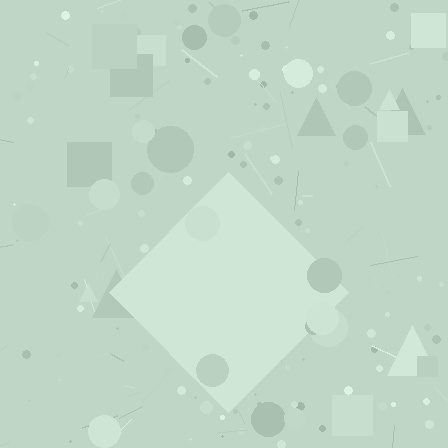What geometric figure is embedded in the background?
A diamond is embedded in the background.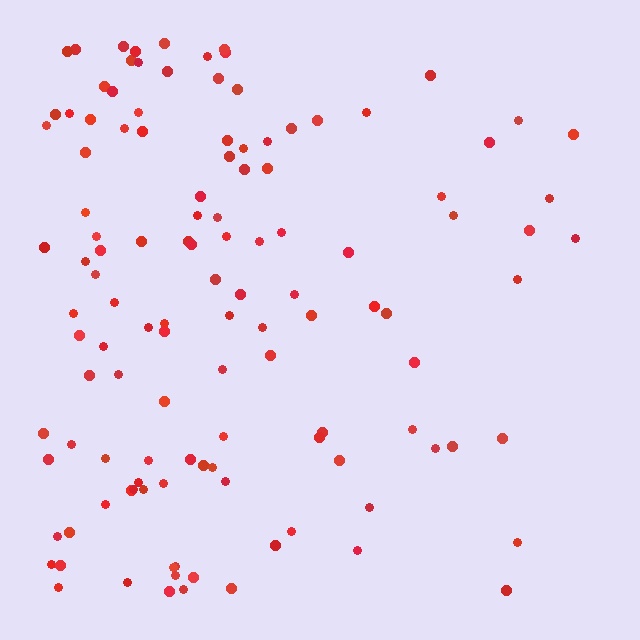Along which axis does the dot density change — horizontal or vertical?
Horizontal.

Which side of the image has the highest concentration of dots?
The left.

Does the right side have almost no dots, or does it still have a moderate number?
Still a moderate number, just noticeably fewer than the left.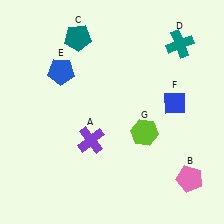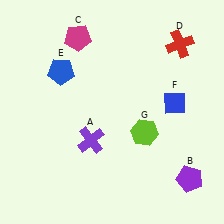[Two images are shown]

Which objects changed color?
B changed from pink to purple. C changed from teal to magenta. D changed from teal to red.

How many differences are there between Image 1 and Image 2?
There are 3 differences between the two images.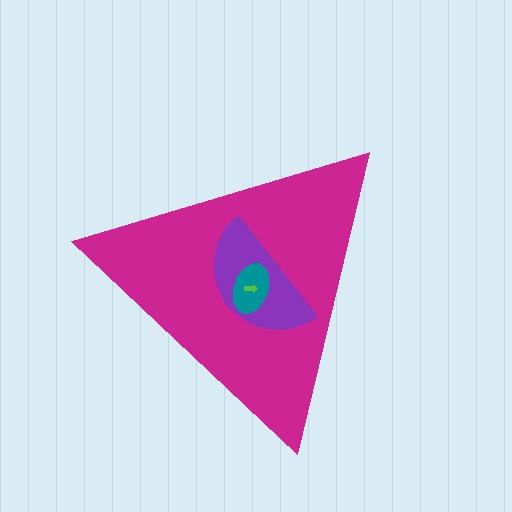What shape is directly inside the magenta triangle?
The purple semicircle.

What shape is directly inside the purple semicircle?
The teal ellipse.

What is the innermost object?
The lime arrow.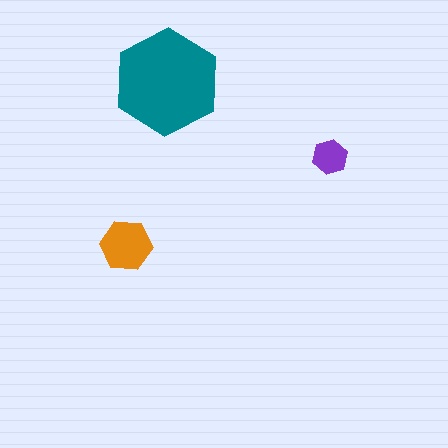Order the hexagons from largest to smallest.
the teal one, the orange one, the purple one.